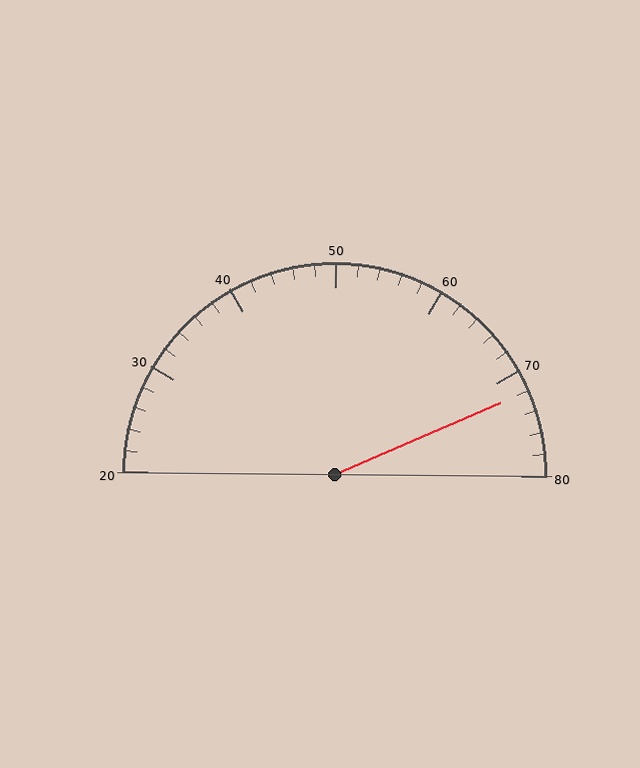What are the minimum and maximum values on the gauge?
The gauge ranges from 20 to 80.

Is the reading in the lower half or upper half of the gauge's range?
The reading is in the upper half of the range (20 to 80).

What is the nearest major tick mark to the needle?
The nearest major tick mark is 70.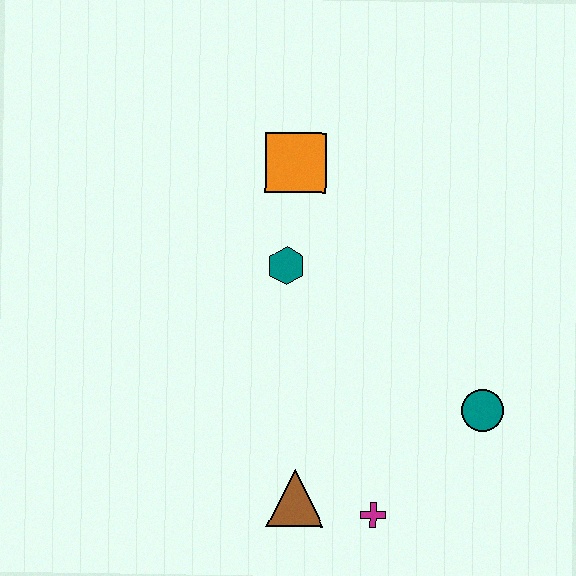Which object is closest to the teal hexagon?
The orange square is closest to the teal hexagon.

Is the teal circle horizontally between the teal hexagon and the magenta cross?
No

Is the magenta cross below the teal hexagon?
Yes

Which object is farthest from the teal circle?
The orange square is farthest from the teal circle.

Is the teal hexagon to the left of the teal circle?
Yes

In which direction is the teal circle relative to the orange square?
The teal circle is below the orange square.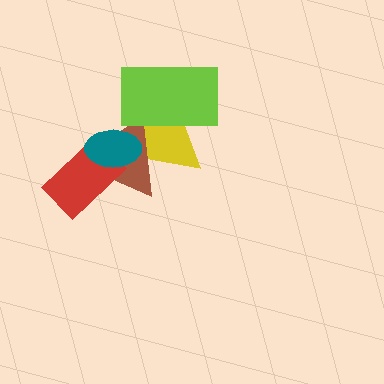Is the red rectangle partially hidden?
Yes, it is partially covered by another shape.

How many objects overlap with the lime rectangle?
2 objects overlap with the lime rectangle.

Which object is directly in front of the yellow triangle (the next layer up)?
The brown triangle is directly in front of the yellow triangle.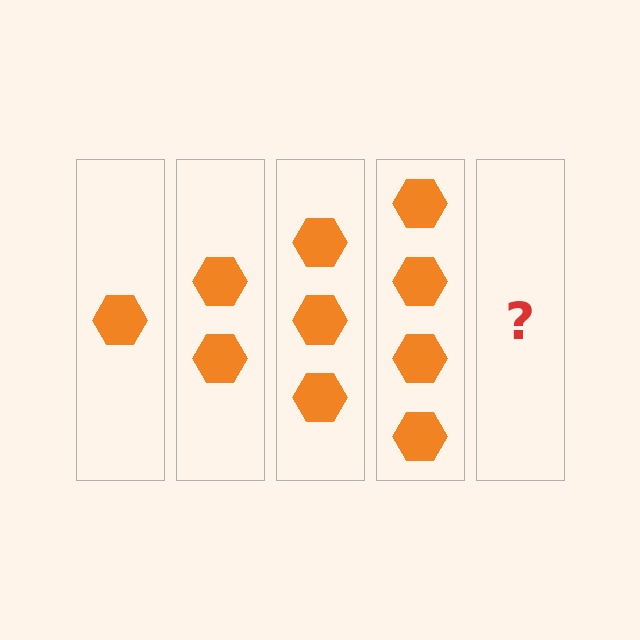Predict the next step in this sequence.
The next step is 5 hexagons.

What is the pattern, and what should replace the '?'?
The pattern is that each step adds one more hexagon. The '?' should be 5 hexagons.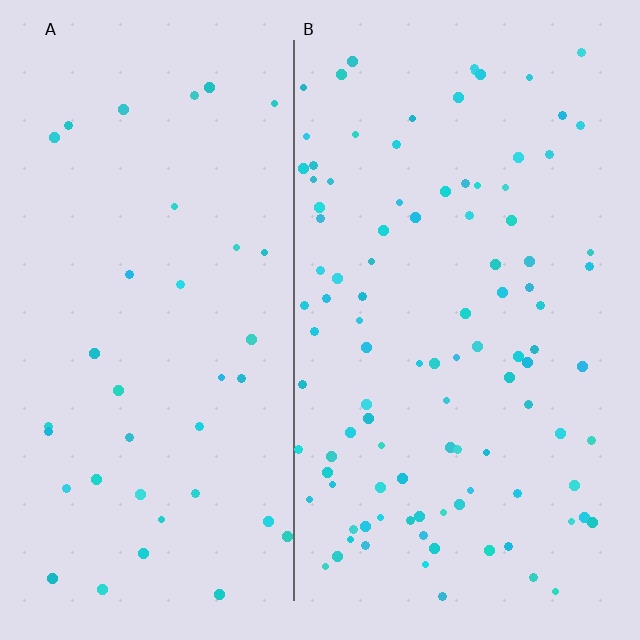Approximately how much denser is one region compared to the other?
Approximately 2.7× — region B over region A.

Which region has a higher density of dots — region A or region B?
B (the right).